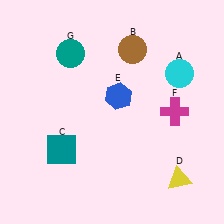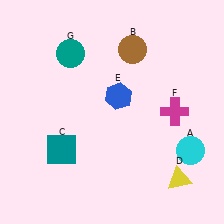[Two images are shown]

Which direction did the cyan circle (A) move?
The cyan circle (A) moved down.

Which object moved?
The cyan circle (A) moved down.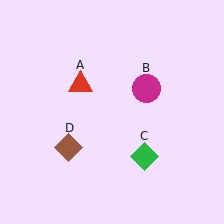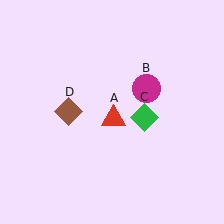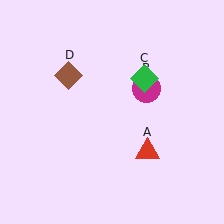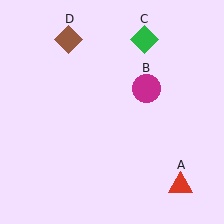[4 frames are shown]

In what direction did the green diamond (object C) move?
The green diamond (object C) moved up.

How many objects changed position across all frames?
3 objects changed position: red triangle (object A), green diamond (object C), brown diamond (object D).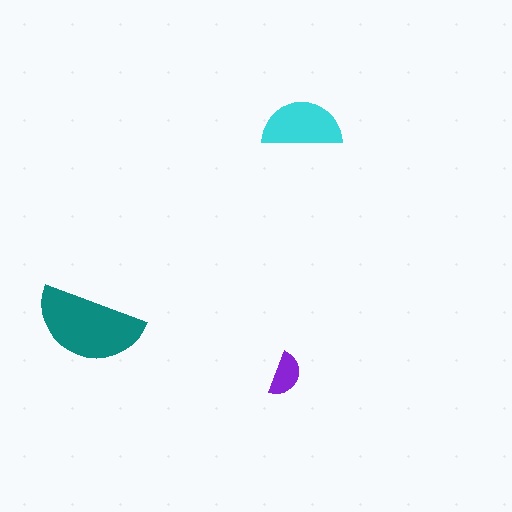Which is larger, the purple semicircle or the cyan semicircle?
The cyan one.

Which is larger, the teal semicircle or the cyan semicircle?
The teal one.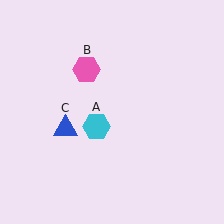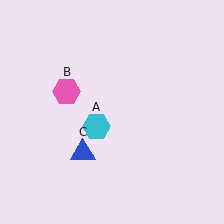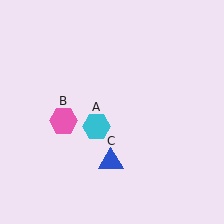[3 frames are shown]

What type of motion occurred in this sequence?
The pink hexagon (object B), blue triangle (object C) rotated counterclockwise around the center of the scene.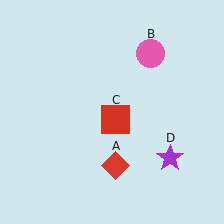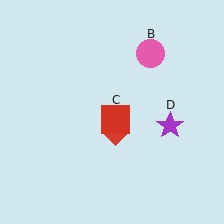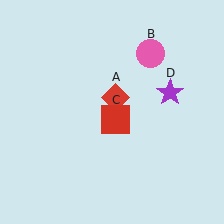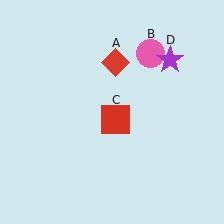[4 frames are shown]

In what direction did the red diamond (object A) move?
The red diamond (object A) moved up.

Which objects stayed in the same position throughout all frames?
Pink circle (object B) and red square (object C) remained stationary.